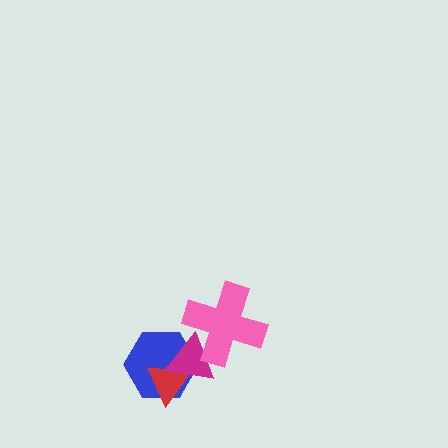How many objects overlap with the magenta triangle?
3 objects overlap with the magenta triangle.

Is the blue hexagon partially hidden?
Yes, it is partially covered by another shape.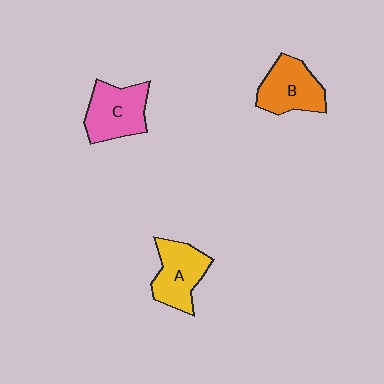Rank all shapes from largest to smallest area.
From largest to smallest: C (pink), B (orange), A (yellow).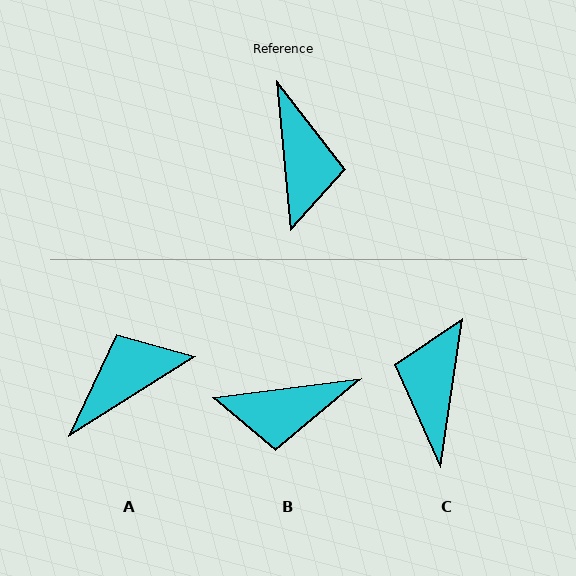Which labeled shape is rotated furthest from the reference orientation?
C, about 167 degrees away.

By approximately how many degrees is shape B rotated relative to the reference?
Approximately 88 degrees clockwise.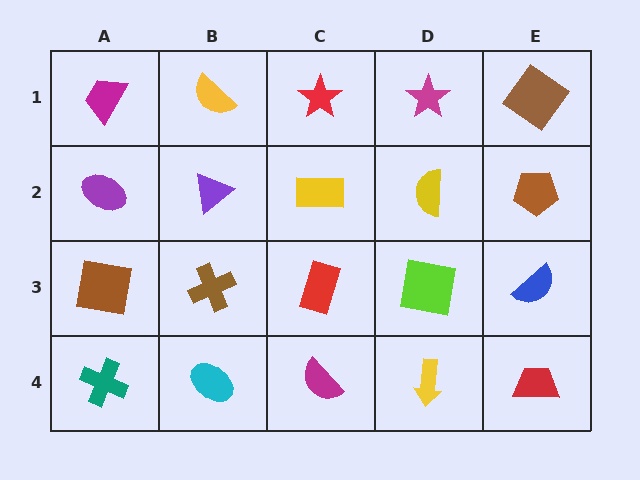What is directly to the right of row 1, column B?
A red star.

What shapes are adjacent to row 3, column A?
A purple ellipse (row 2, column A), a teal cross (row 4, column A), a brown cross (row 3, column B).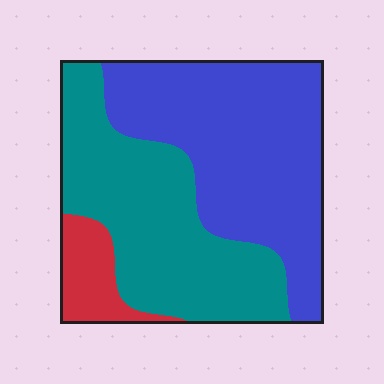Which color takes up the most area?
Blue, at roughly 50%.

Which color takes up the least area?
Red, at roughly 10%.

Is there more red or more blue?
Blue.